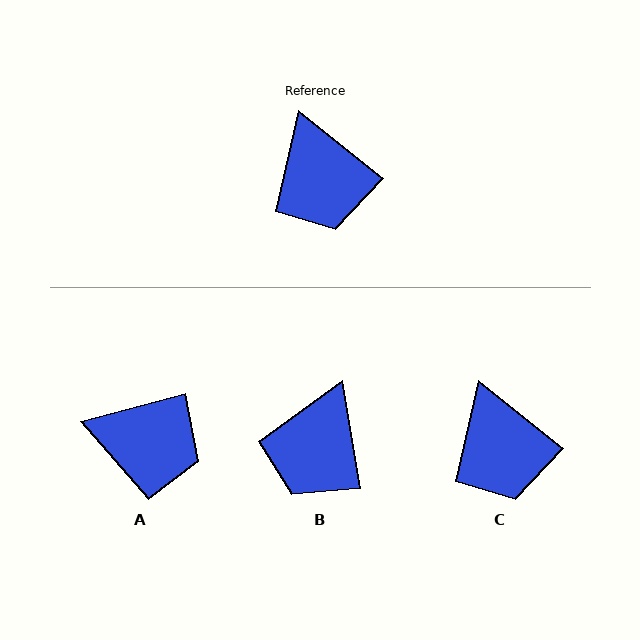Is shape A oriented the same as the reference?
No, it is off by about 54 degrees.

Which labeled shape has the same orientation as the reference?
C.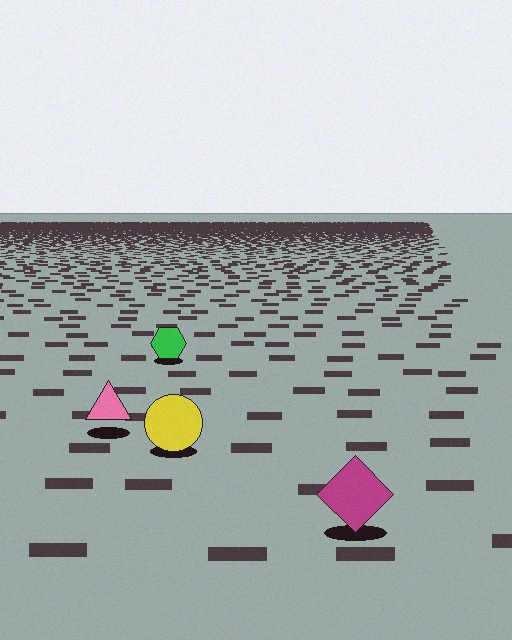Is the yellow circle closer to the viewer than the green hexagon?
Yes. The yellow circle is closer — you can tell from the texture gradient: the ground texture is coarser near it.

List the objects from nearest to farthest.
From nearest to farthest: the magenta diamond, the yellow circle, the pink triangle, the green hexagon.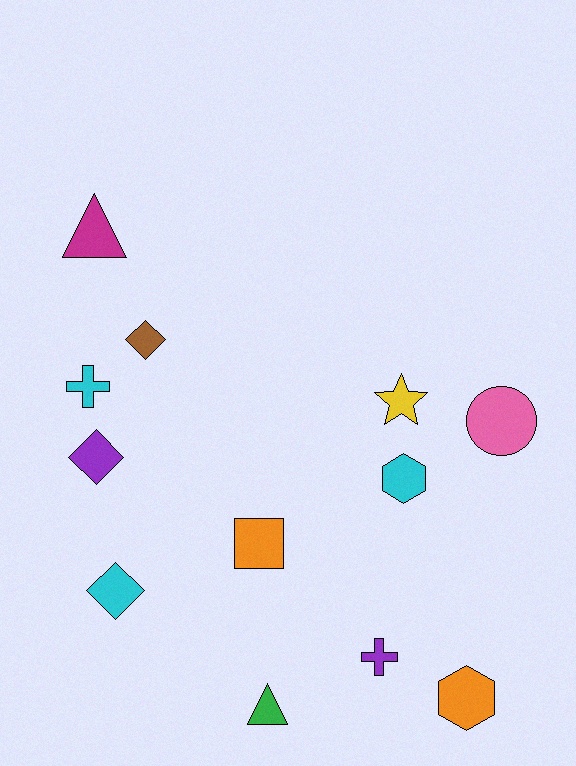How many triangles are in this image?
There are 2 triangles.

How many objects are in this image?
There are 12 objects.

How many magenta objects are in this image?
There is 1 magenta object.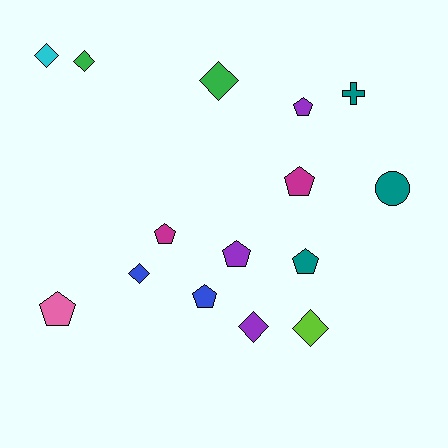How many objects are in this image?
There are 15 objects.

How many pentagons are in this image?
There are 7 pentagons.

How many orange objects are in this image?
There are no orange objects.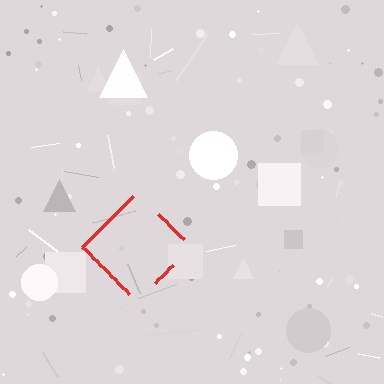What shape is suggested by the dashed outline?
The dashed outline suggests a diamond.